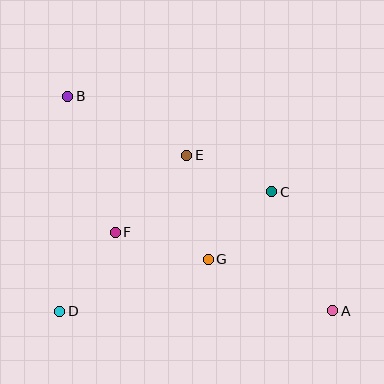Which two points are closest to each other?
Points C and E are closest to each other.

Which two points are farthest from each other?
Points A and B are farthest from each other.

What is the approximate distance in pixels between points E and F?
The distance between E and F is approximately 105 pixels.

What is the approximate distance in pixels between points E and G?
The distance between E and G is approximately 106 pixels.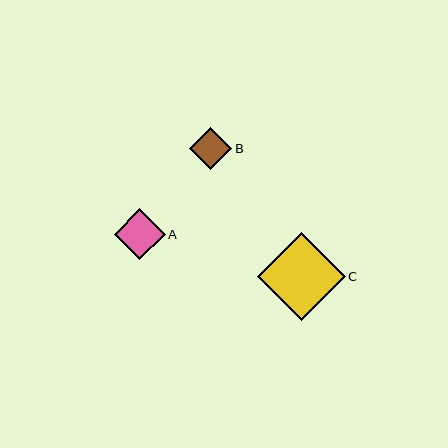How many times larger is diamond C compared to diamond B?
Diamond C is approximately 2.1 times the size of diamond B.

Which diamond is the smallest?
Diamond B is the smallest with a size of approximately 42 pixels.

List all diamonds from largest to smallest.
From largest to smallest: C, A, B.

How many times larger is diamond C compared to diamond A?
Diamond C is approximately 1.7 times the size of diamond A.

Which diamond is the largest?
Diamond C is the largest with a size of approximately 87 pixels.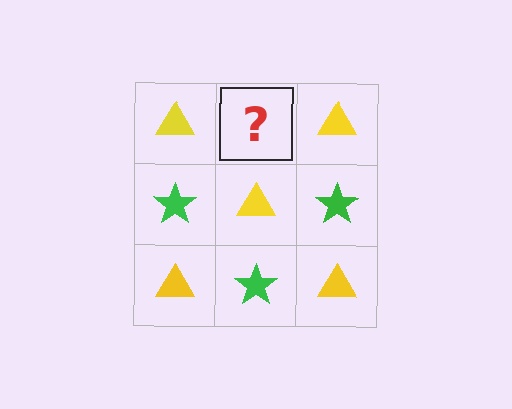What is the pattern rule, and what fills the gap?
The rule is that it alternates yellow triangle and green star in a checkerboard pattern. The gap should be filled with a green star.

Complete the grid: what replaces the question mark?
The question mark should be replaced with a green star.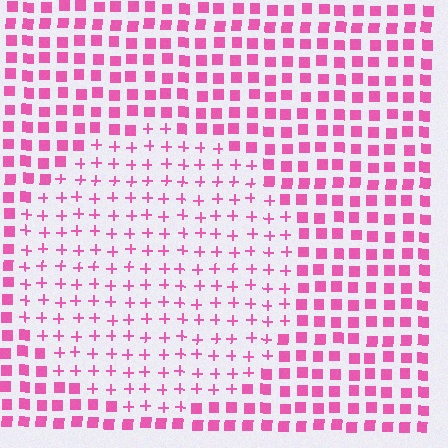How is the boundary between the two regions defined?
The boundary is defined by a change in element shape: plus signs inside vs. squares outside. All elements share the same color and spacing.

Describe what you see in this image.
The image is filled with small pink elements arranged in a uniform grid. A circle-shaped region contains plus signs, while the surrounding area contains squares. The boundary is defined purely by the change in element shape.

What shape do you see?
I see a circle.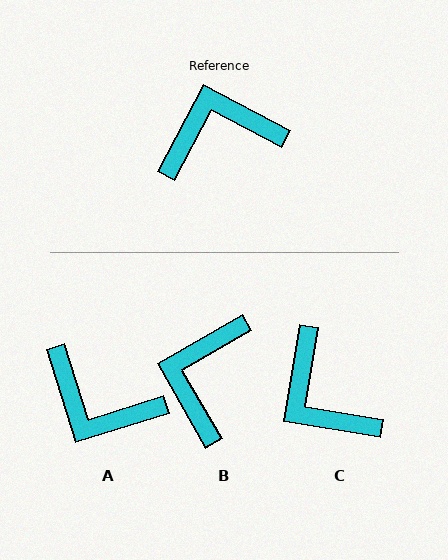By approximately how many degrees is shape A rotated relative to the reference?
Approximately 135 degrees counter-clockwise.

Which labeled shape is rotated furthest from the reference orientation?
A, about 135 degrees away.